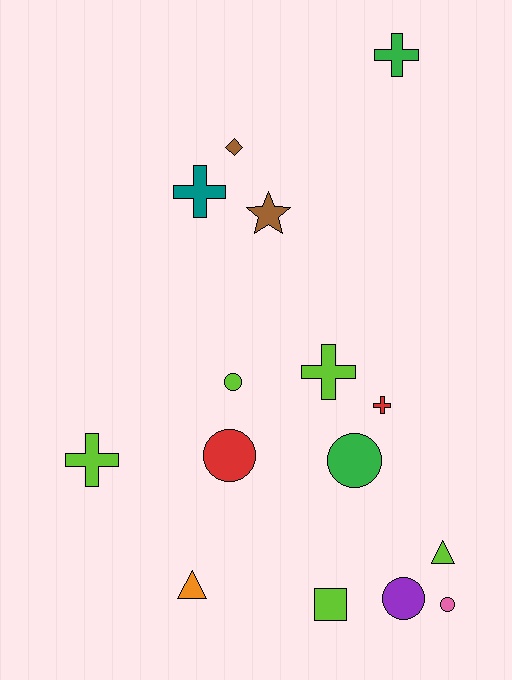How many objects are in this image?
There are 15 objects.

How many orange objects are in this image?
There is 1 orange object.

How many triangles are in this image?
There are 2 triangles.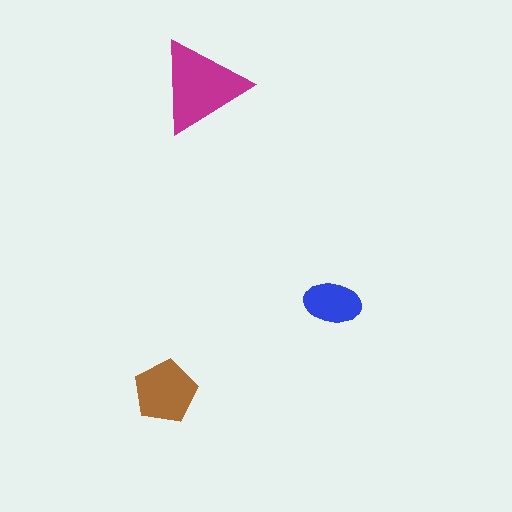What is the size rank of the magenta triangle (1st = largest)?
1st.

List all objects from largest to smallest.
The magenta triangle, the brown pentagon, the blue ellipse.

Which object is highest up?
The magenta triangle is topmost.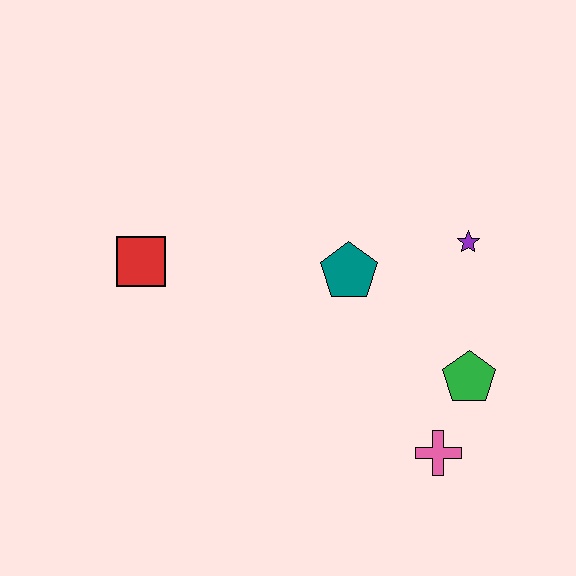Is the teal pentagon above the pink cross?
Yes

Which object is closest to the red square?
The teal pentagon is closest to the red square.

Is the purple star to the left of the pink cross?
No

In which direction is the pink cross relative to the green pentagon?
The pink cross is below the green pentagon.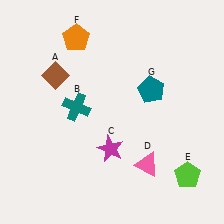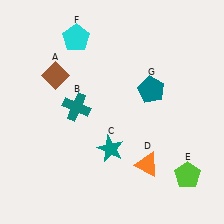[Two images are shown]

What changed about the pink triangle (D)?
In Image 1, D is pink. In Image 2, it changed to orange.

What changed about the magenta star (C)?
In Image 1, C is magenta. In Image 2, it changed to teal.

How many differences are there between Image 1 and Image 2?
There are 3 differences between the two images.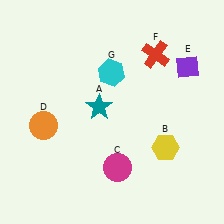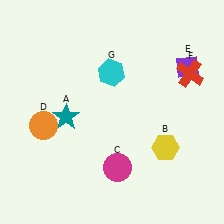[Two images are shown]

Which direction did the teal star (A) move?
The teal star (A) moved left.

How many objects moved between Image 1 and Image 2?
2 objects moved between the two images.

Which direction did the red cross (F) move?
The red cross (F) moved right.